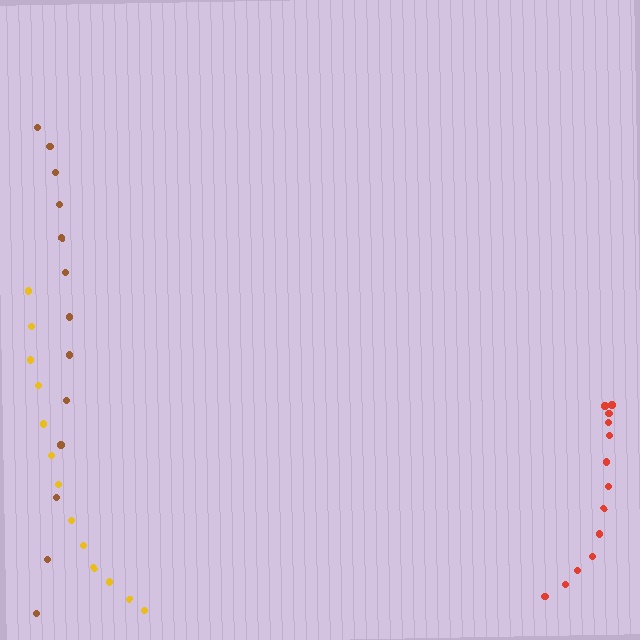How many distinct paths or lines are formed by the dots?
There are 3 distinct paths.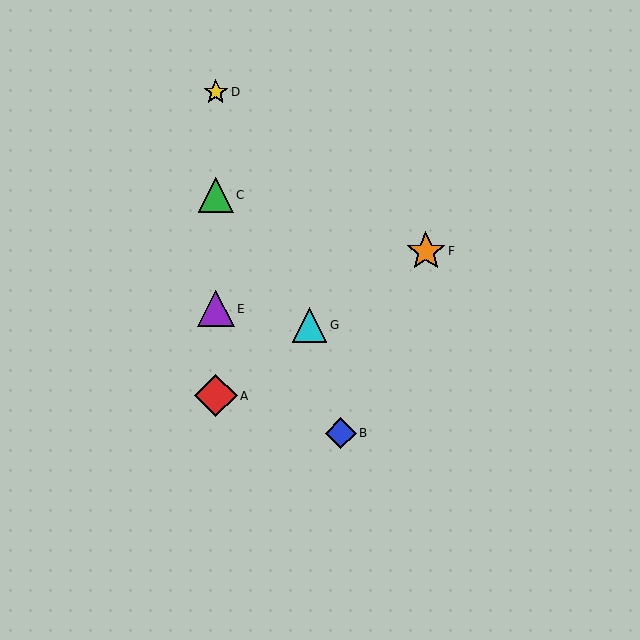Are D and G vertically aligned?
No, D is at x≈216 and G is at x≈310.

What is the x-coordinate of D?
Object D is at x≈216.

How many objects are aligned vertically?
4 objects (A, C, D, E) are aligned vertically.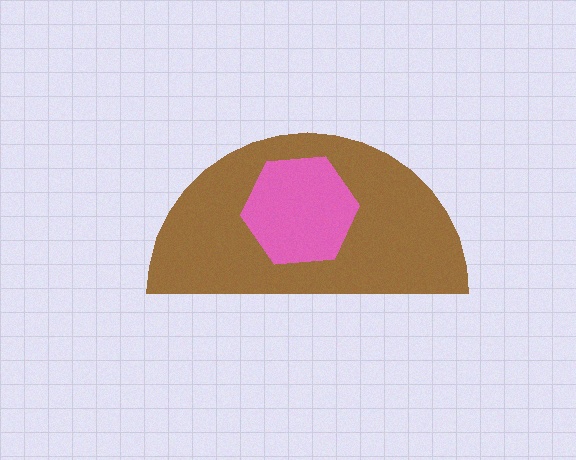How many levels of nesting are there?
2.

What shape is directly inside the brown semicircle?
The pink hexagon.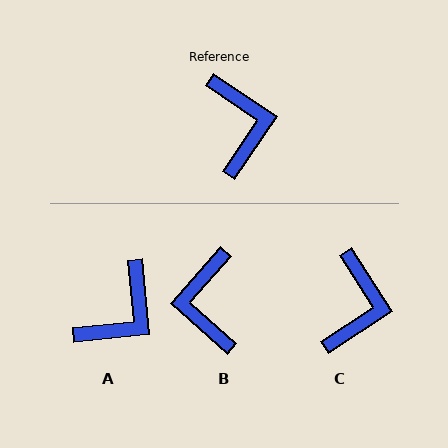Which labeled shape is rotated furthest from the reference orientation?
B, about 173 degrees away.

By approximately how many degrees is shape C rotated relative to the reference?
Approximately 23 degrees clockwise.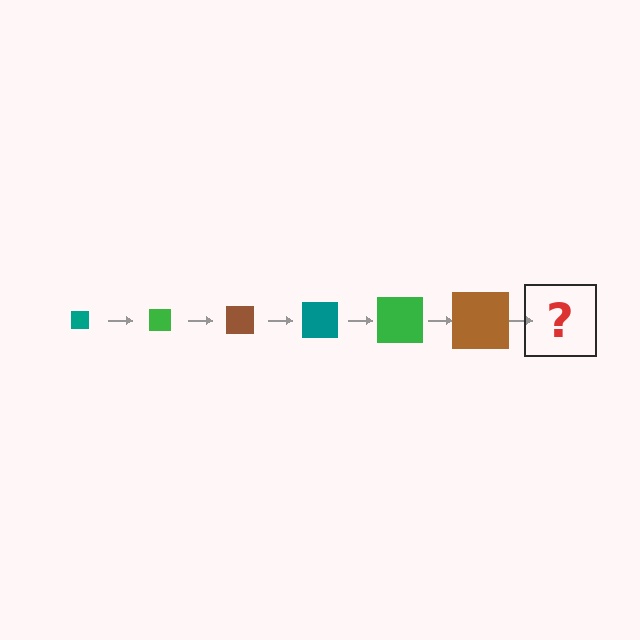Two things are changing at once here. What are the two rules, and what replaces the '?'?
The two rules are that the square grows larger each step and the color cycles through teal, green, and brown. The '?' should be a teal square, larger than the previous one.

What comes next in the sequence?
The next element should be a teal square, larger than the previous one.